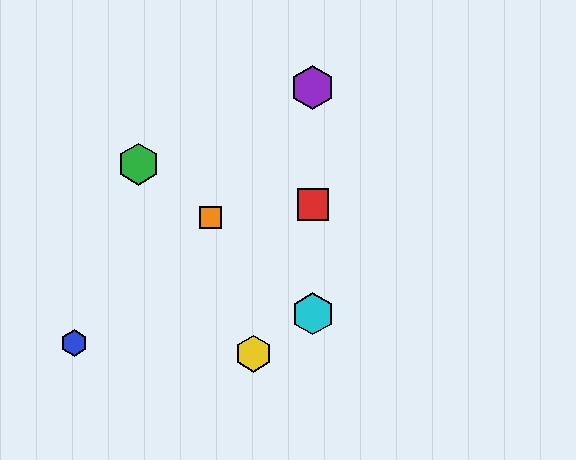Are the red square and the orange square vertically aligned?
No, the red square is at x≈313 and the orange square is at x≈211.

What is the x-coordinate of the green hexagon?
The green hexagon is at x≈139.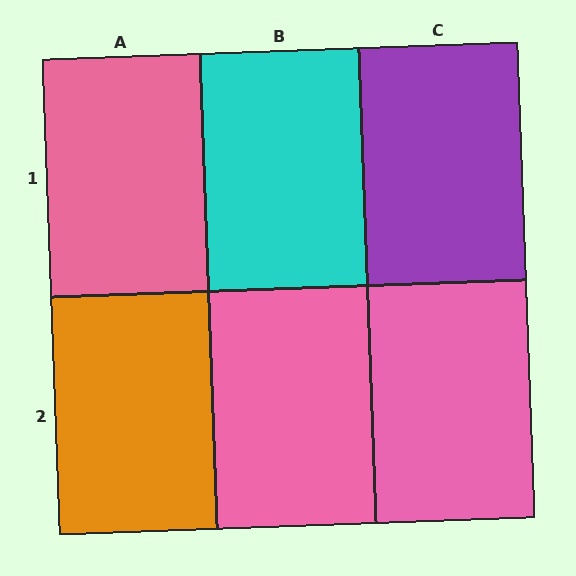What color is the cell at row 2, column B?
Pink.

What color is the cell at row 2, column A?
Orange.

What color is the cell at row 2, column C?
Pink.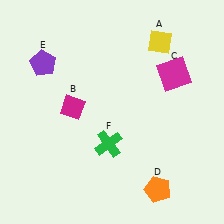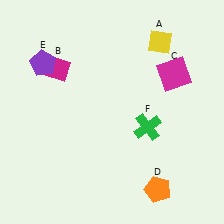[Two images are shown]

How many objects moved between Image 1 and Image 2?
2 objects moved between the two images.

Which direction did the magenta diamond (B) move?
The magenta diamond (B) moved up.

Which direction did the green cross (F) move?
The green cross (F) moved right.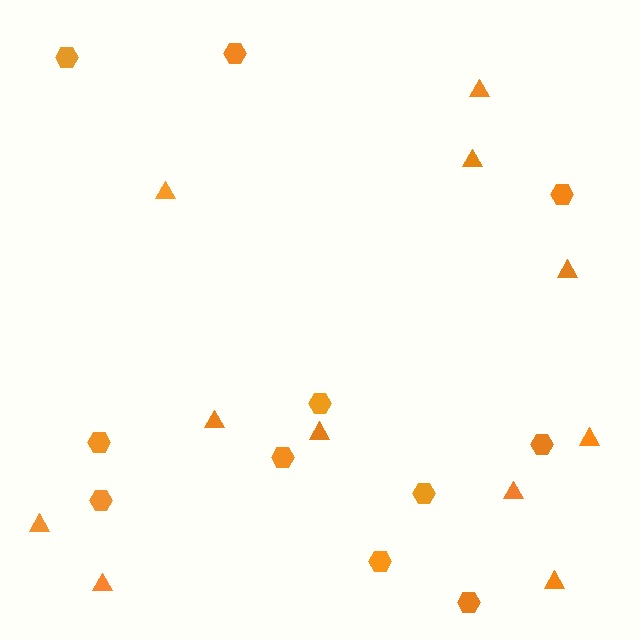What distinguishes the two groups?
There are 2 groups: one group of triangles (11) and one group of hexagons (11).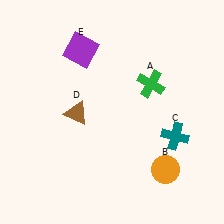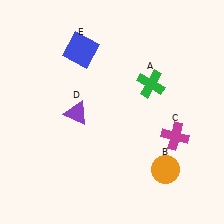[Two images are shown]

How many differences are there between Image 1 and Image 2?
There are 3 differences between the two images.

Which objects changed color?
C changed from teal to magenta. D changed from brown to purple. E changed from purple to blue.